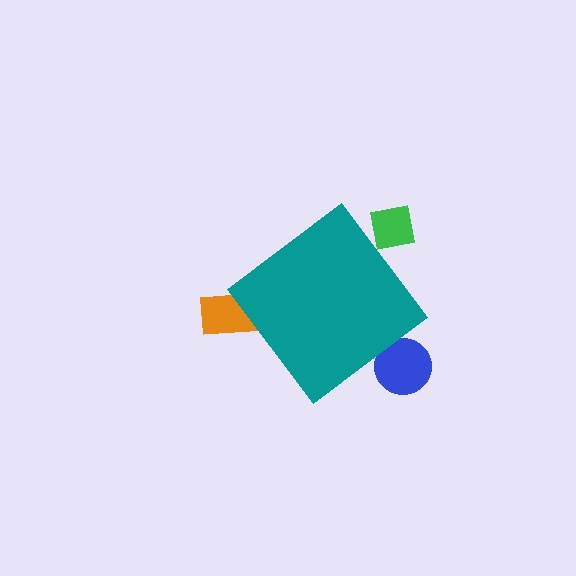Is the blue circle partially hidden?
Yes, the blue circle is partially hidden behind the teal diamond.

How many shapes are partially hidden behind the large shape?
3 shapes are partially hidden.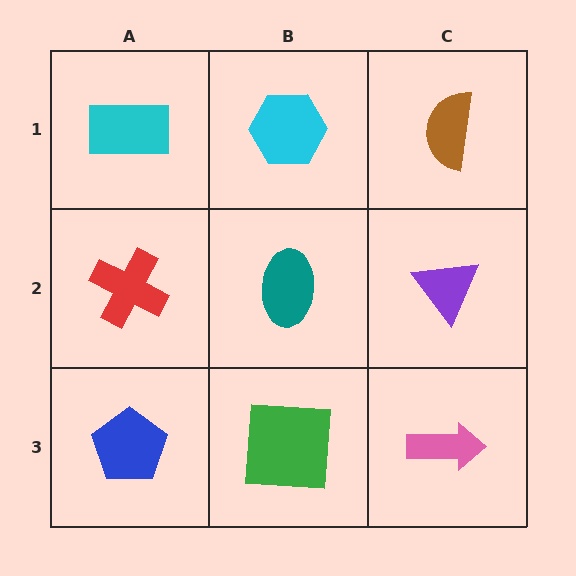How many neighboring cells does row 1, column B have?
3.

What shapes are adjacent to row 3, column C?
A purple triangle (row 2, column C), a green square (row 3, column B).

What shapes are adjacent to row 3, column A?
A red cross (row 2, column A), a green square (row 3, column B).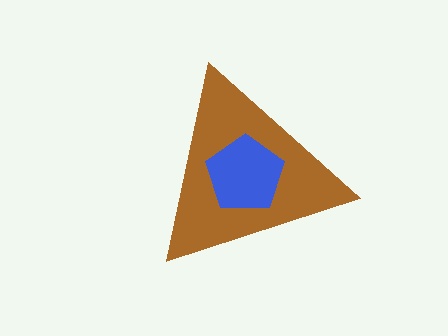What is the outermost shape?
The brown triangle.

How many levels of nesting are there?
2.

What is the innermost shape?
The blue pentagon.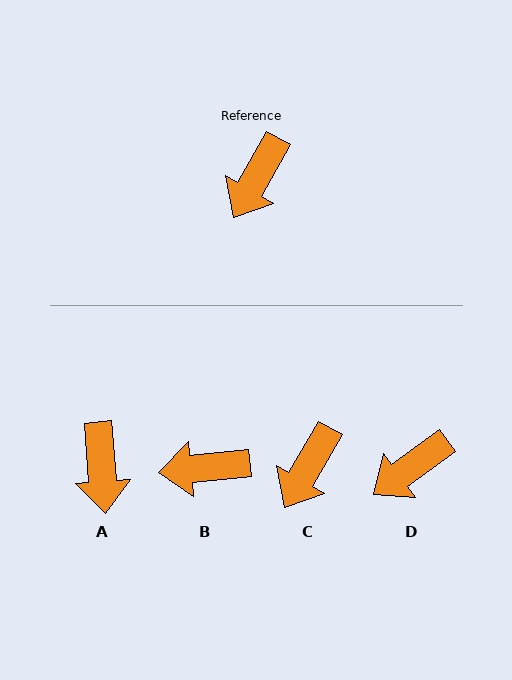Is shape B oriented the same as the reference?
No, it is off by about 54 degrees.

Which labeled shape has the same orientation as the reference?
C.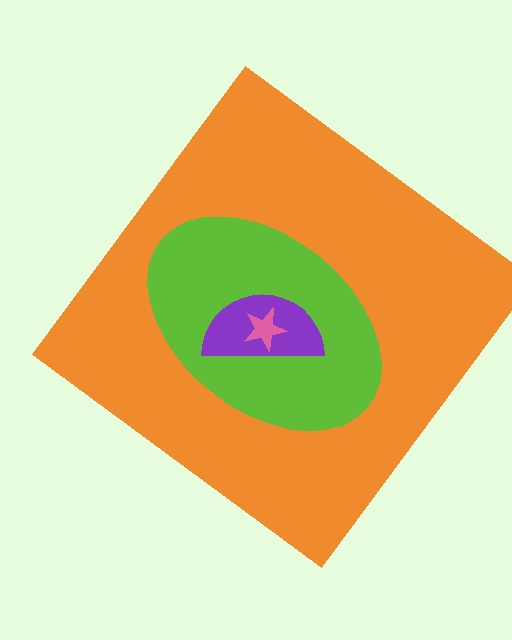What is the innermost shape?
The pink star.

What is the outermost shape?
The orange diamond.